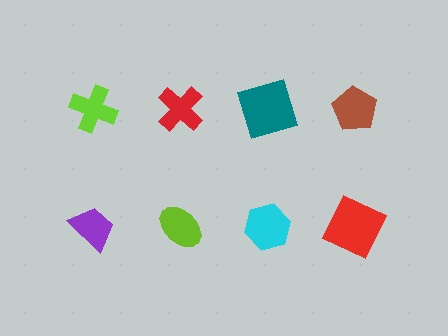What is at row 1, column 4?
A brown pentagon.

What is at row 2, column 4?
A red square.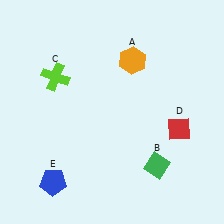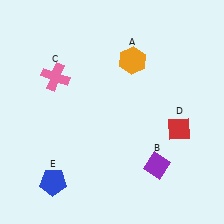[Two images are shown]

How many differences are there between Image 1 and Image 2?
There are 2 differences between the two images.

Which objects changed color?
B changed from green to purple. C changed from lime to pink.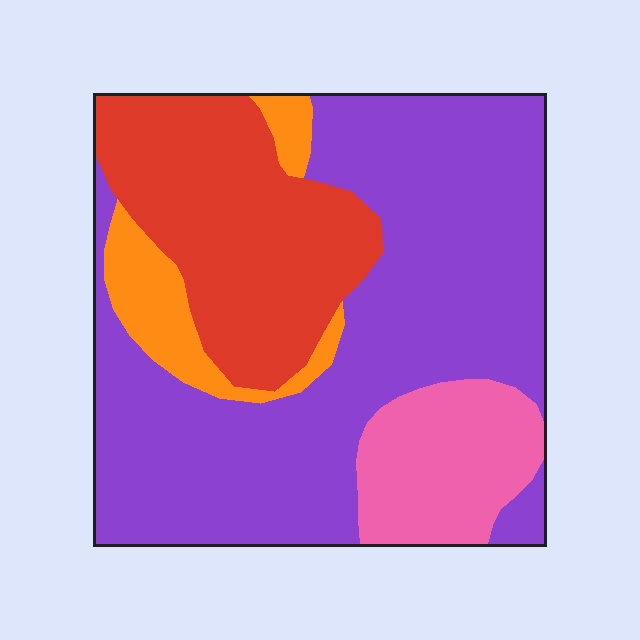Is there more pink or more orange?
Pink.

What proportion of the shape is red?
Red covers around 25% of the shape.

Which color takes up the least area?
Orange, at roughly 10%.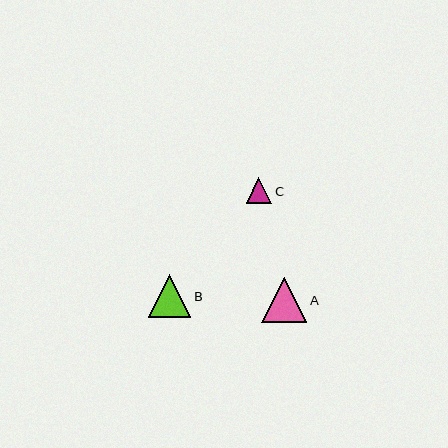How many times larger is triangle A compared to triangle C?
Triangle A is approximately 1.8 times the size of triangle C.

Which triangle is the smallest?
Triangle C is the smallest with a size of approximately 26 pixels.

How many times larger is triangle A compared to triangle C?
Triangle A is approximately 1.8 times the size of triangle C.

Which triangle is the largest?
Triangle A is the largest with a size of approximately 45 pixels.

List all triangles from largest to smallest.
From largest to smallest: A, B, C.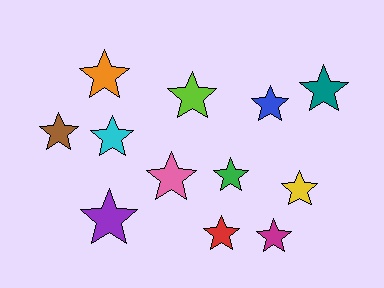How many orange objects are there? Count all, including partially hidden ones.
There is 1 orange object.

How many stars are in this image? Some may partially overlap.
There are 12 stars.